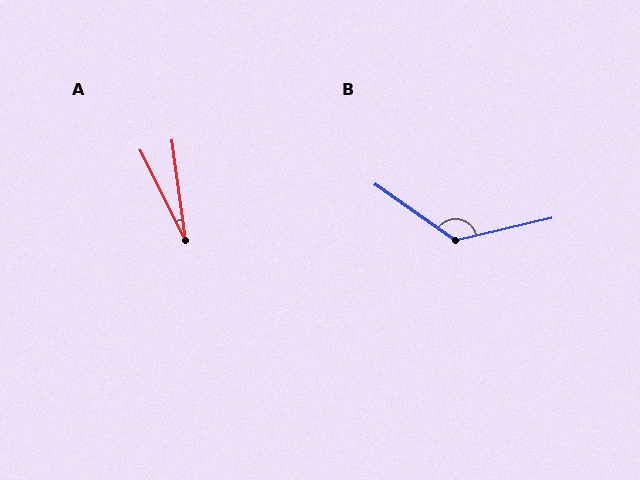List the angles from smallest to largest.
A (19°), B (132°).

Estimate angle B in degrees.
Approximately 132 degrees.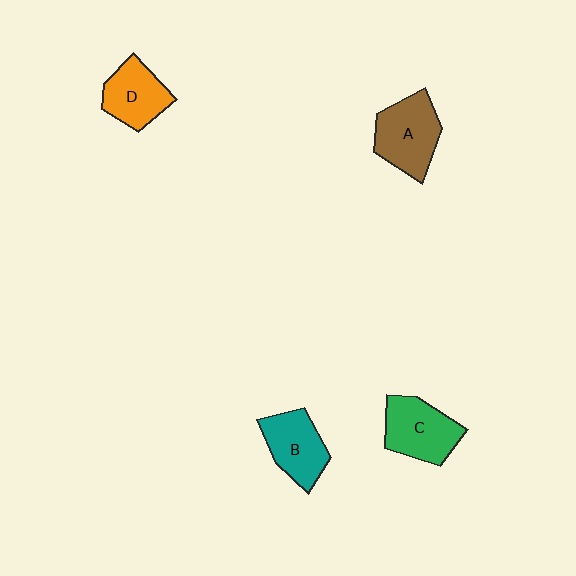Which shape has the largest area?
Shape A (brown).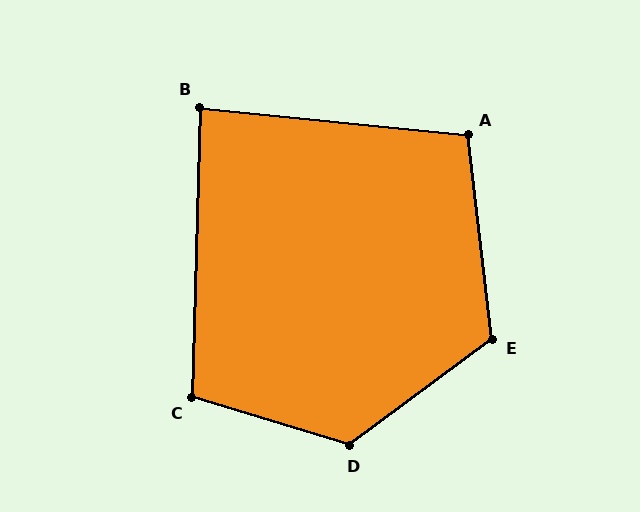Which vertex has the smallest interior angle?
B, at approximately 86 degrees.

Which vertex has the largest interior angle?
D, at approximately 127 degrees.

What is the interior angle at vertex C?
Approximately 105 degrees (obtuse).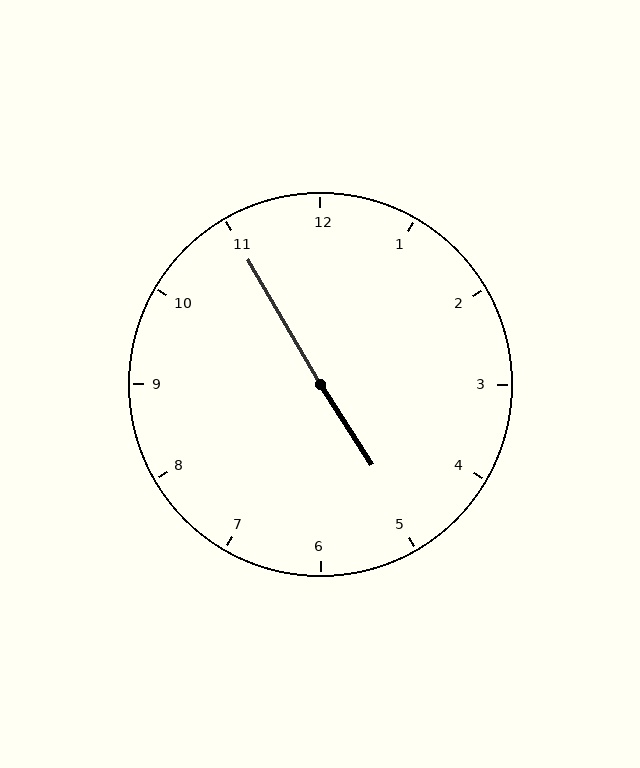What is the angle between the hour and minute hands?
Approximately 178 degrees.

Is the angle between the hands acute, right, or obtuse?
It is obtuse.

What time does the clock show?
4:55.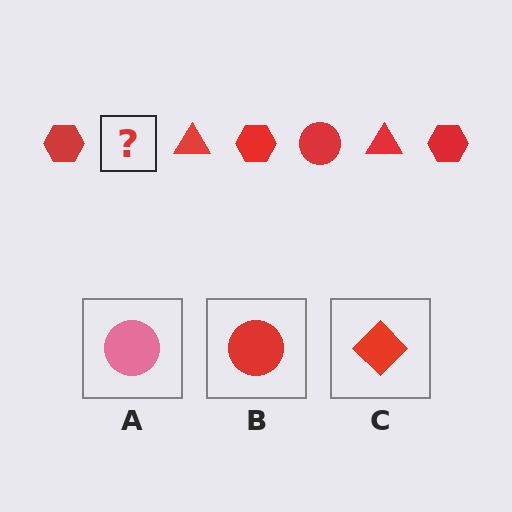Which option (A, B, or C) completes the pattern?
B.